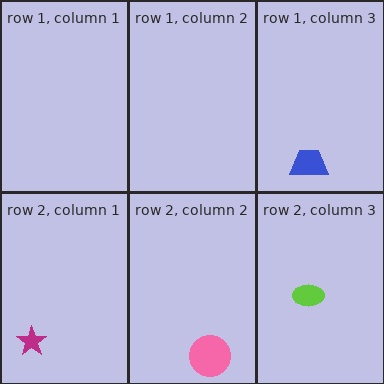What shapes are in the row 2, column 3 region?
The lime ellipse.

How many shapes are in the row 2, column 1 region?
1.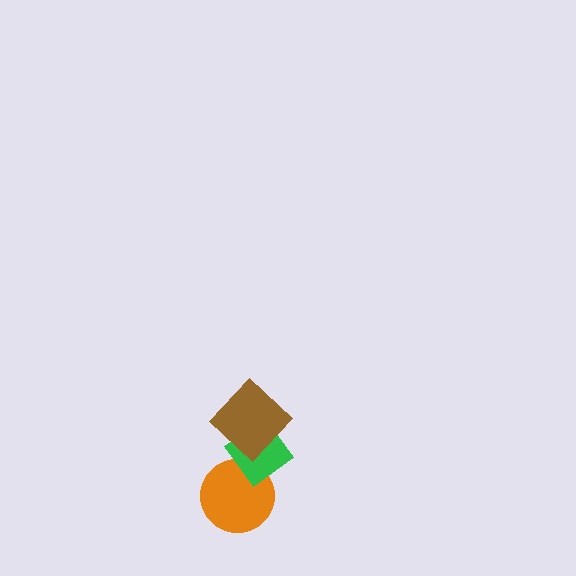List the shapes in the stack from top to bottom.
From top to bottom: the brown diamond, the green diamond, the orange circle.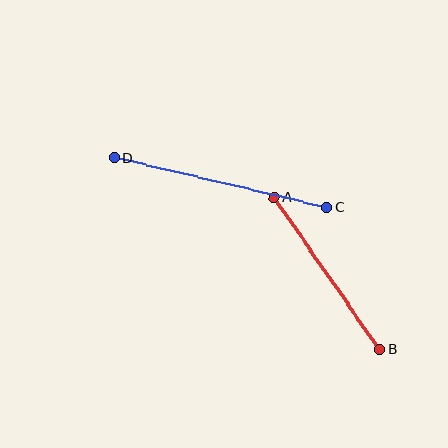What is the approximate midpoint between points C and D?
The midpoint is at approximately (221, 182) pixels.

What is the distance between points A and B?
The distance is approximately 185 pixels.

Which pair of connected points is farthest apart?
Points C and D are farthest apart.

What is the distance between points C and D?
The distance is approximately 218 pixels.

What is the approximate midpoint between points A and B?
The midpoint is at approximately (327, 273) pixels.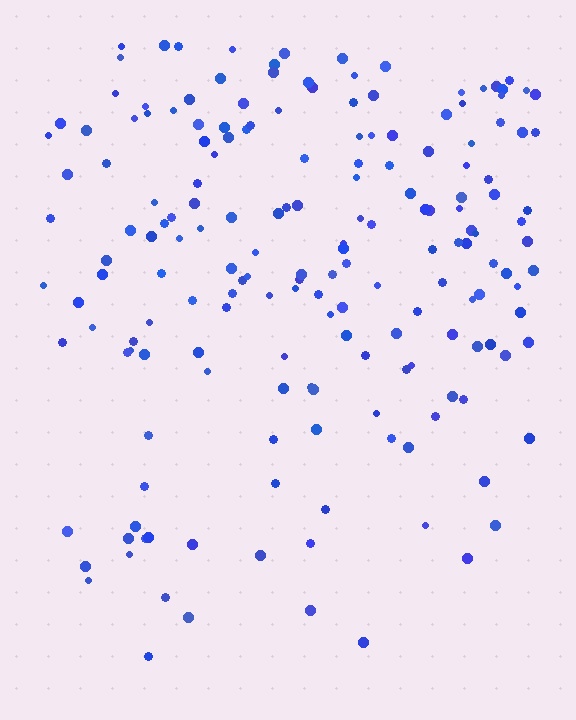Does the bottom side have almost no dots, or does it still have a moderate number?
Still a moderate number, just noticeably fewer than the top.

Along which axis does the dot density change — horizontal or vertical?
Vertical.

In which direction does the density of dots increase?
From bottom to top, with the top side densest.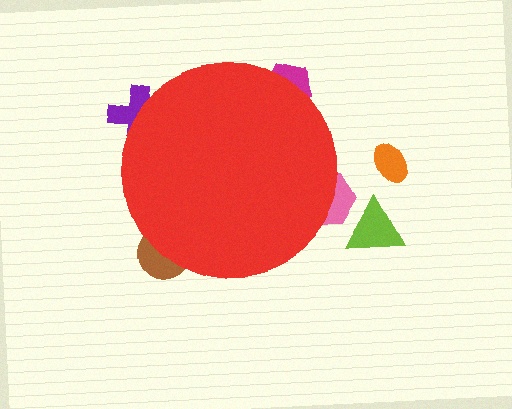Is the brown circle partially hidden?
Yes, the brown circle is partially hidden behind the red circle.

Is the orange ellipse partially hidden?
No, the orange ellipse is fully visible.